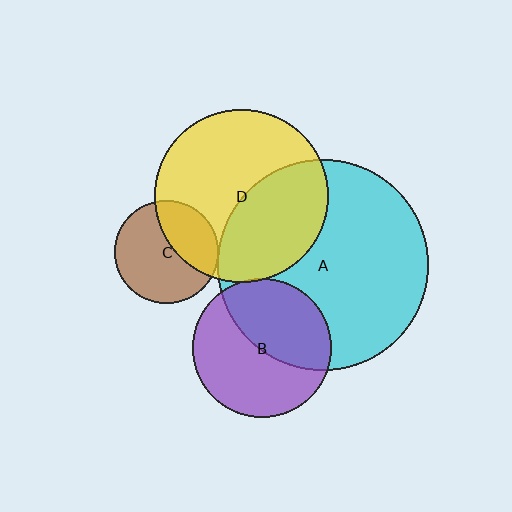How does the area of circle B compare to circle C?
Approximately 1.8 times.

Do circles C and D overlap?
Yes.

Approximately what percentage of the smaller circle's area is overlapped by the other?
Approximately 35%.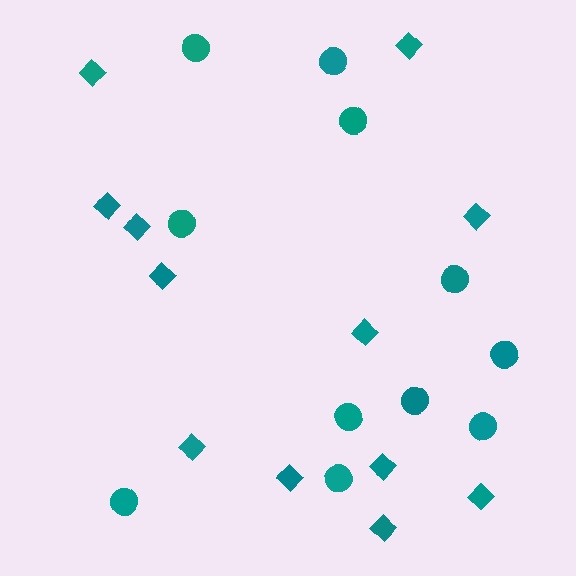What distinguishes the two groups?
There are 2 groups: one group of diamonds (12) and one group of circles (11).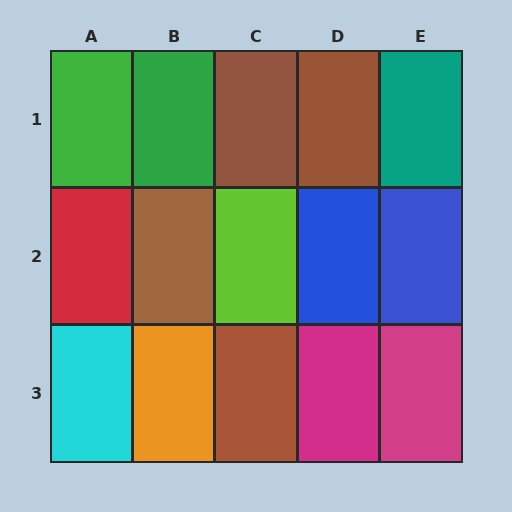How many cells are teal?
1 cell is teal.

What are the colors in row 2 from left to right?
Red, brown, lime, blue, blue.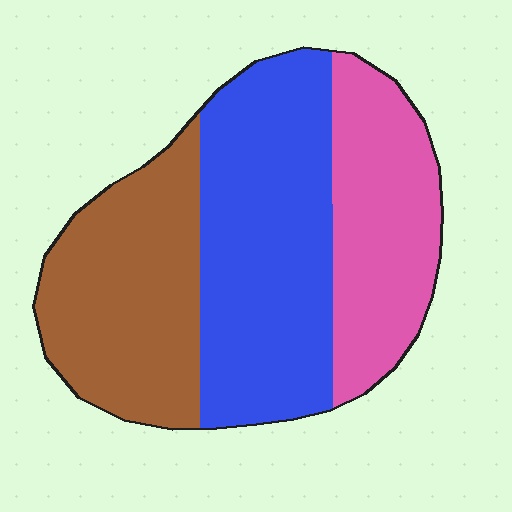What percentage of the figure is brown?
Brown covers roughly 30% of the figure.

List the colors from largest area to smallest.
From largest to smallest: blue, brown, pink.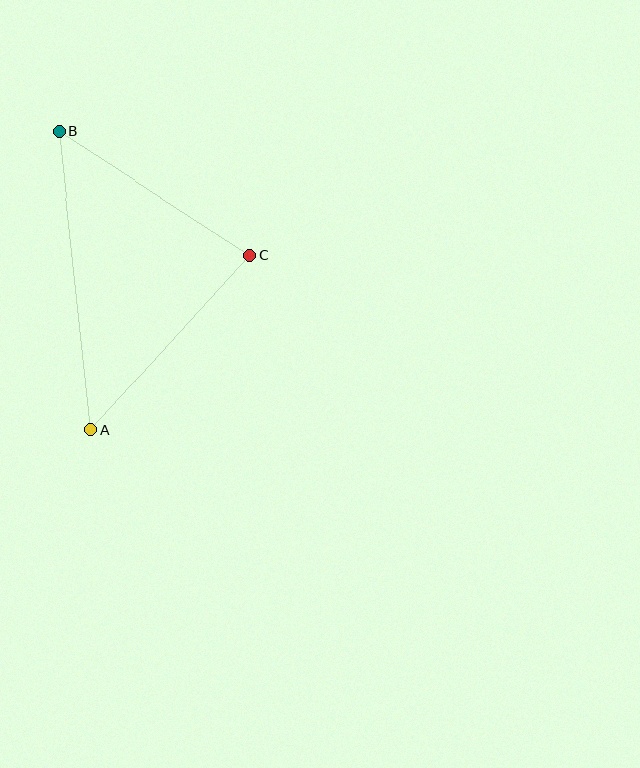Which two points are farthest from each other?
Points A and B are farthest from each other.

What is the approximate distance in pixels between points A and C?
The distance between A and C is approximately 237 pixels.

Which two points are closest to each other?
Points B and C are closest to each other.